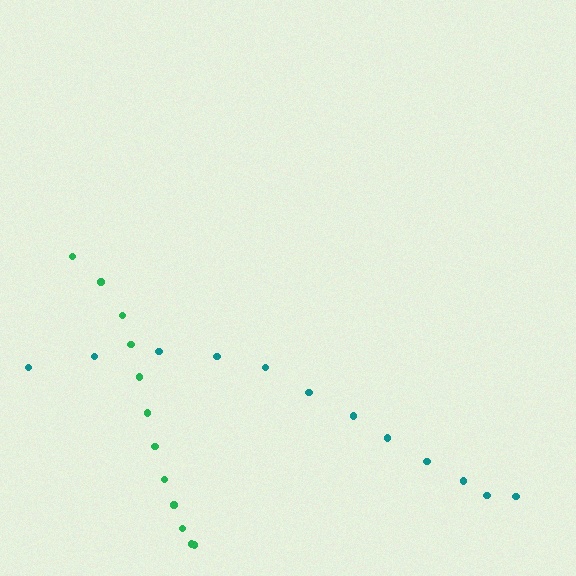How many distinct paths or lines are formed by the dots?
There are 2 distinct paths.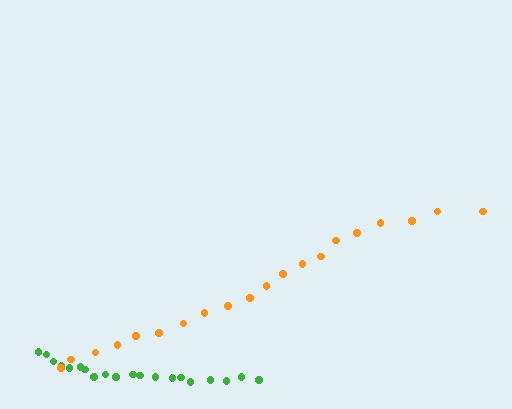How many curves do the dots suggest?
There are 2 distinct paths.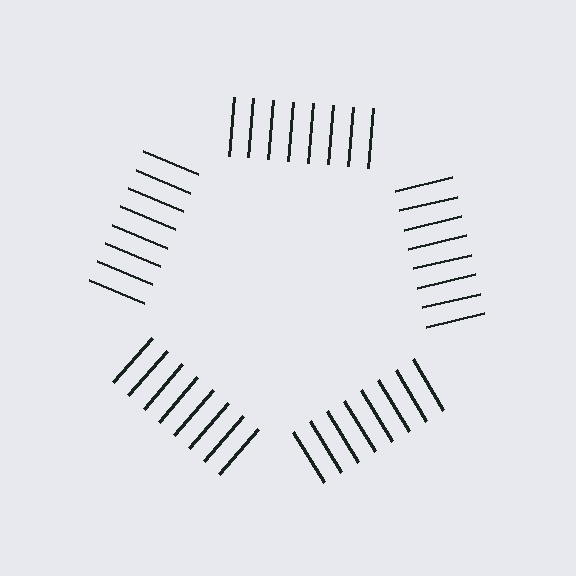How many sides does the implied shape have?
5 sides — the line-ends trace a pentagon.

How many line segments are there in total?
40 — 8 along each of the 5 edges.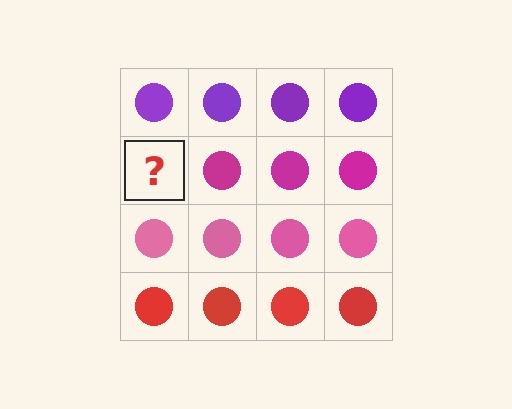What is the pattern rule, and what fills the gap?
The rule is that each row has a consistent color. The gap should be filled with a magenta circle.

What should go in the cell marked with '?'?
The missing cell should contain a magenta circle.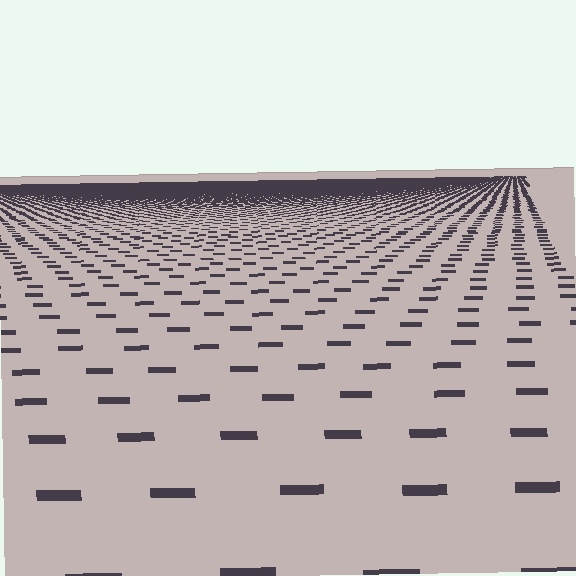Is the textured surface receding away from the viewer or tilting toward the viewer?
The surface is receding away from the viewer. Texture elements get smaller and denser toward the top.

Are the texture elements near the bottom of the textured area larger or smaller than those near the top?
Larger. Near the bottom, elements are closer to the viewer and appear at a bigger on-screen size.